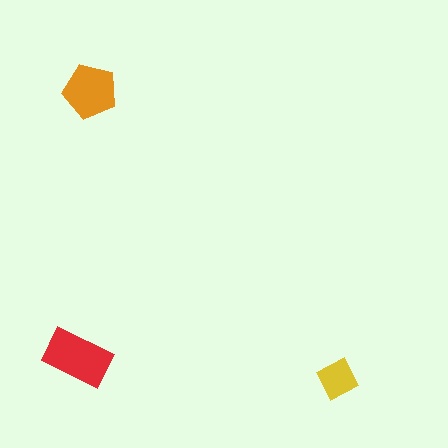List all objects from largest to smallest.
The red rectangle, the orange pentagon, the yellow diamond.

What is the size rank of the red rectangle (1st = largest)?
1st.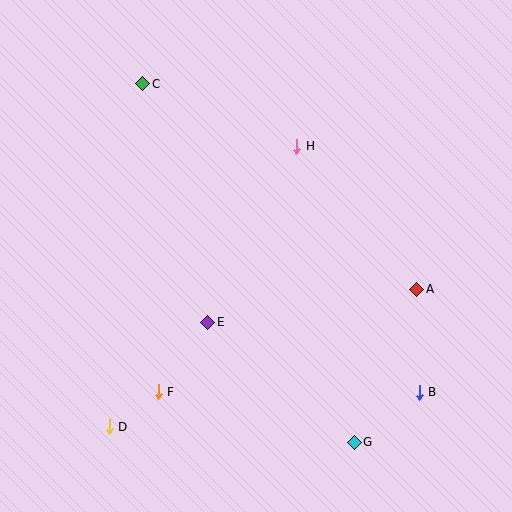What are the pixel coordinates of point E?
Point E is at (208, 322).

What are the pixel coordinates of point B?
Point B is at (419, 392).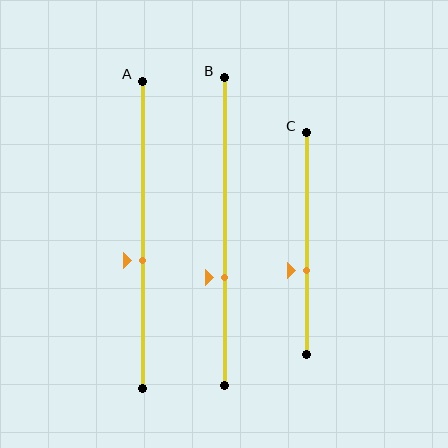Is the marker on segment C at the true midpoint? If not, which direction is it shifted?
No, the marker on segment C is shifted downward by about 12% of the segment length.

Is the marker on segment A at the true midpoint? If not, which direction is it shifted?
No, the marker on segment A is shifted downward by about 9% of the segment length.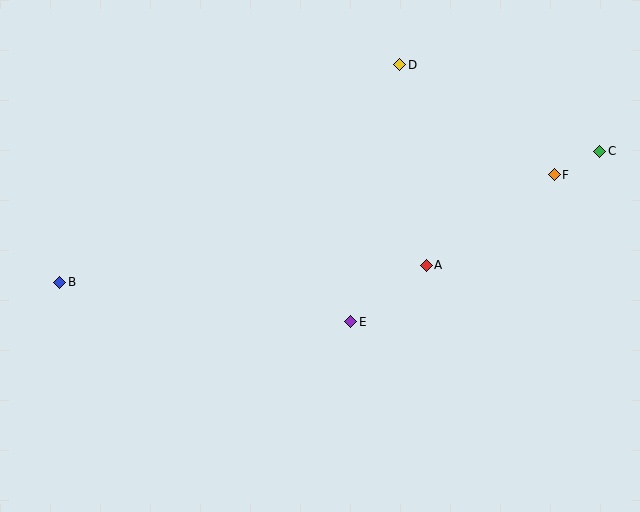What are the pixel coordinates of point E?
Point E is at (351, 322).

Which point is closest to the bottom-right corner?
Point A is closest to the bottom-right corner.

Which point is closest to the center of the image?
Point E at (351, 322) is closest to the center.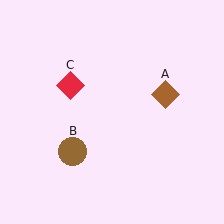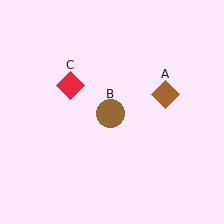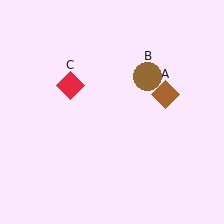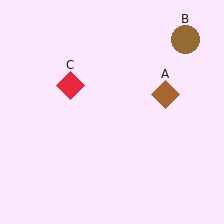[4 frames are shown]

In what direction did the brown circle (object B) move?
The brown circle (object B) moved up and to the right.